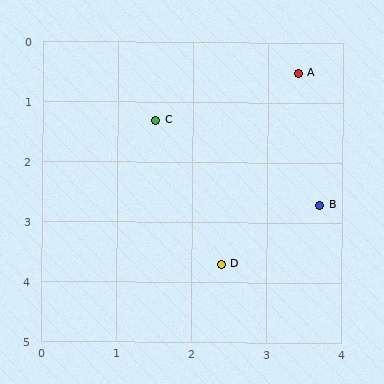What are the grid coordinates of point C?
Point C is at approximately (1.5, 1.3).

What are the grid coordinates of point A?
Point A is at approximately (3.4, 0.5).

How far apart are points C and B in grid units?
Points C and B are about 2.6 grid units apart.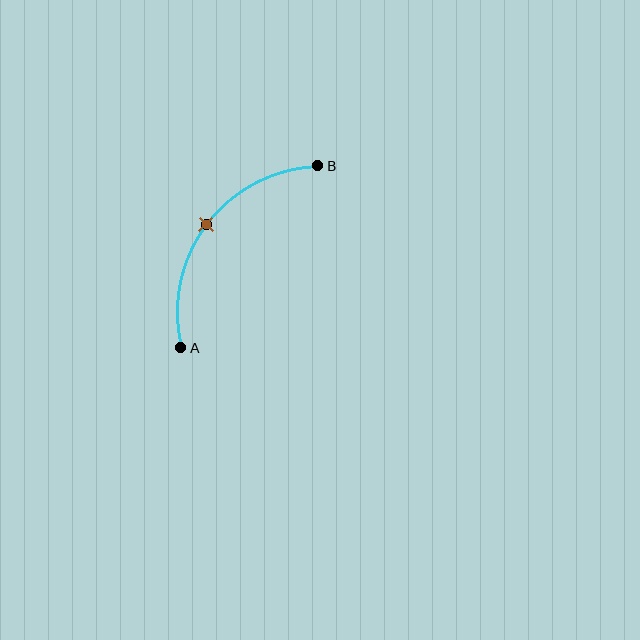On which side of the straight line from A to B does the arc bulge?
The arc bulges above and to the left of the straight line connecting A and B.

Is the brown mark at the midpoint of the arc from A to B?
Yes. The brown mark lies on the arc at equal arc-length from both A and B — it is the arc midpoint.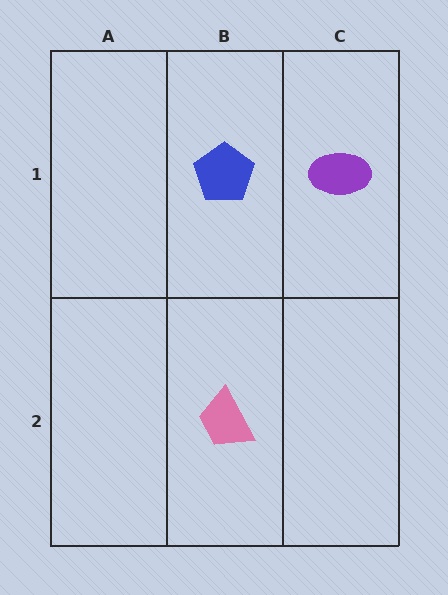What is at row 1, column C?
A purple ellipse.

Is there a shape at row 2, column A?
No, that cell is empty.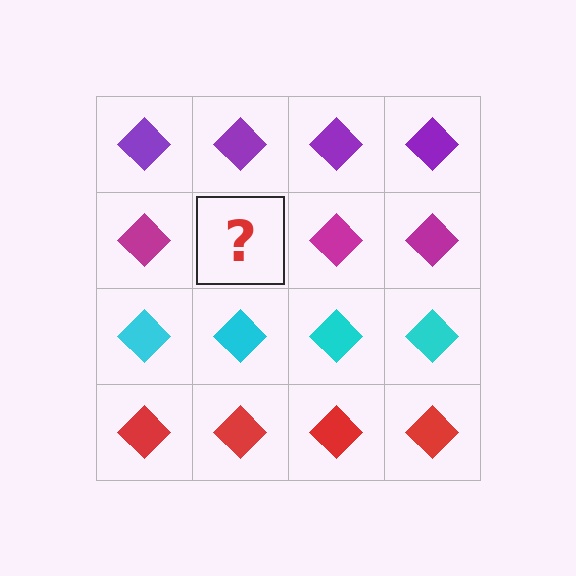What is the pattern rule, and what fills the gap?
The rule is that each row has a consistent color. The gap should be filled with a magenta diamond.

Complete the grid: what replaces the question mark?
The question mark should be replaced with a magenta diamond.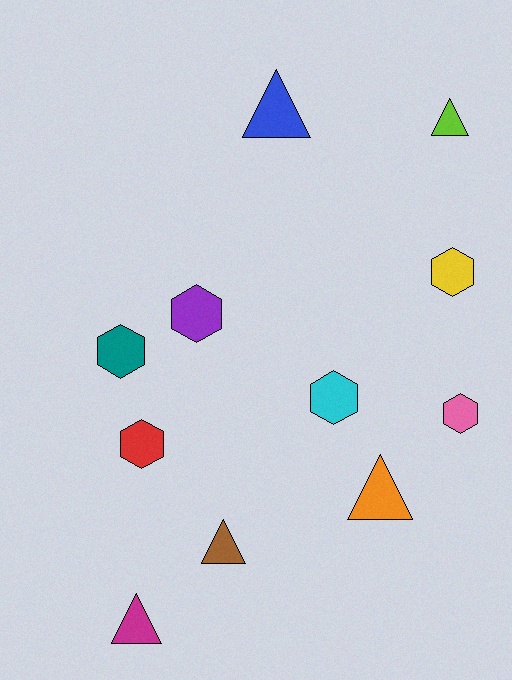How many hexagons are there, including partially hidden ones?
There are 6 hexagons.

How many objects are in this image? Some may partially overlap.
There are 11 objects.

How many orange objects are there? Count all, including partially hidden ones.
There is 1 orange object.